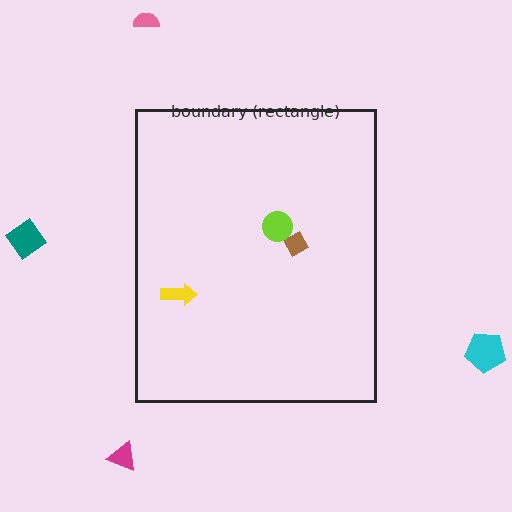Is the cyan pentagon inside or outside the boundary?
Outside.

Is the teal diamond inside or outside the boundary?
Outside.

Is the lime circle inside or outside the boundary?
Inside.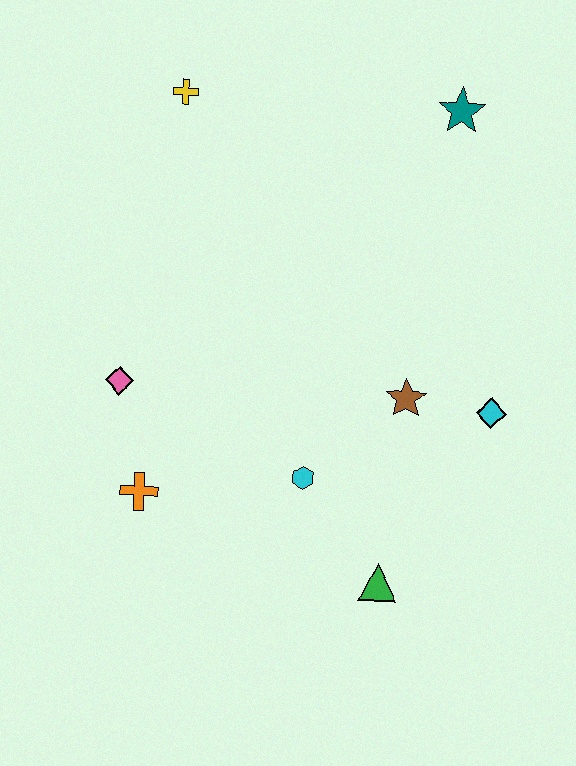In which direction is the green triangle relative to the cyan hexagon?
The green triangle is below the cyan hexagon.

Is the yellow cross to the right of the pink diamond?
Yes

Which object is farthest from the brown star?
The yellow cross is farthest from the brown star.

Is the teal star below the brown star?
No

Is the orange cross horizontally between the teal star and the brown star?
No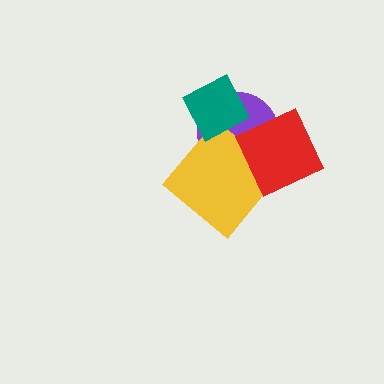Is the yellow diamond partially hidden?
Yes, it is partially covered by another shape.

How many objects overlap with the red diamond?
2 objects overlap with the red diamond.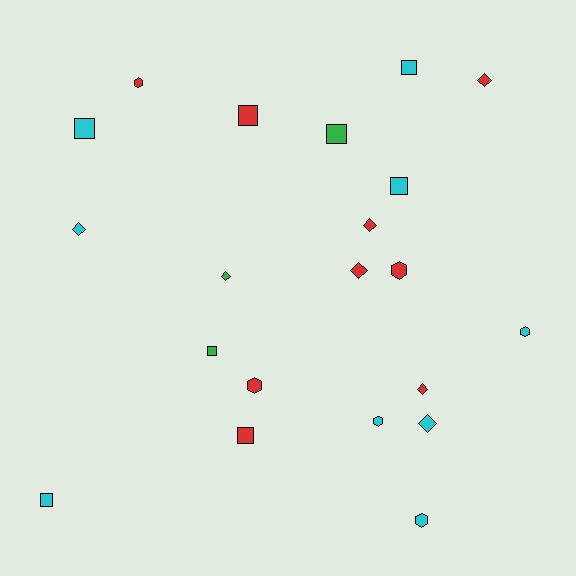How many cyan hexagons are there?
There are 3 cyan hexagons.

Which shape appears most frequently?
Square, with 8 objects.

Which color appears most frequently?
Cyan, with 9 objects.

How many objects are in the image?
There are 21 objects.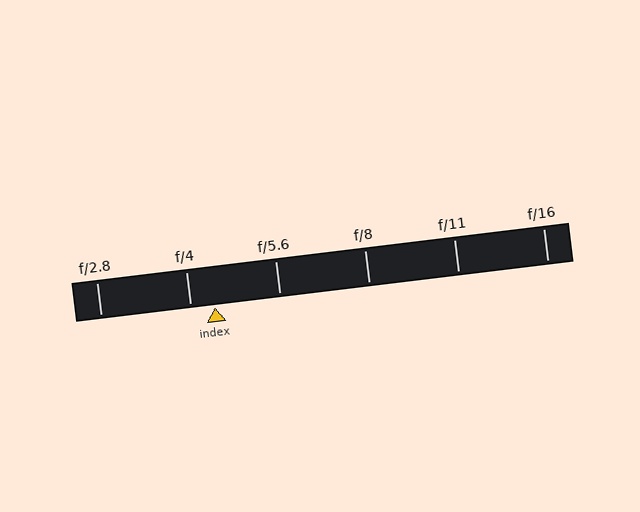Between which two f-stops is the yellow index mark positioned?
The index mark is between f/4 and f/5.6.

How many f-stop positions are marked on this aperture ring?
There are 6 f-stop positions marked.